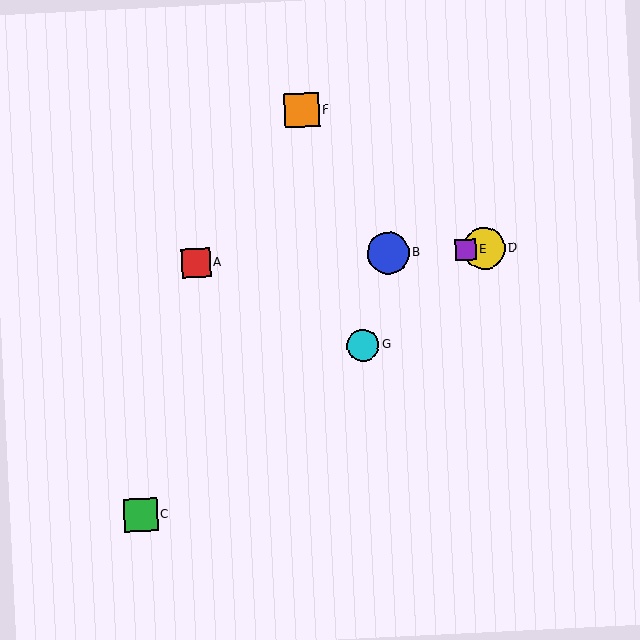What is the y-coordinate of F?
Object F is at y≈110.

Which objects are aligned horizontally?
Objects A, B, D, E are aligned horizontally.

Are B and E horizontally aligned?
Yes, both are at y≈253.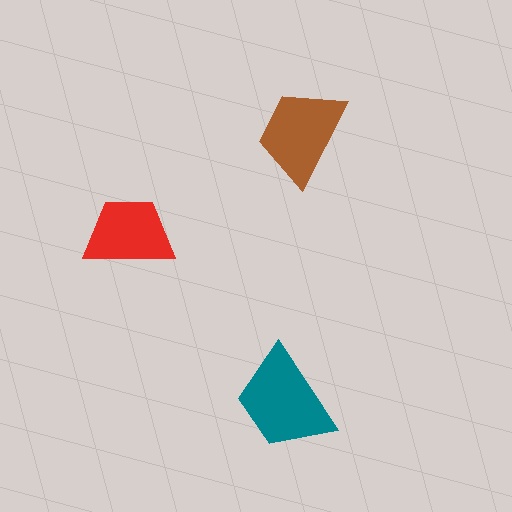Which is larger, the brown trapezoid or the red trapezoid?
The brown one.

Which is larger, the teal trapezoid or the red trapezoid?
The teal one.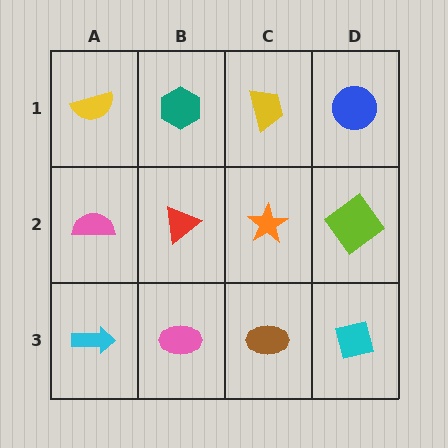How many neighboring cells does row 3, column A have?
2.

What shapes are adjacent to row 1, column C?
An orange star (row 2, column C), a teal hexagon (row 1, column B), a blue circle (row 1, column D).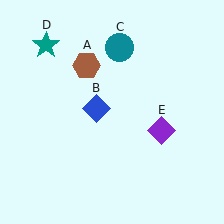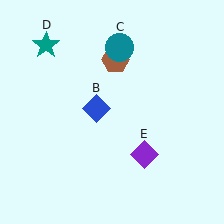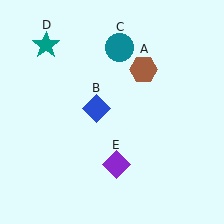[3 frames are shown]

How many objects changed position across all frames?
2 objects changed position: brown hexagon (object A), purple diamond (object E).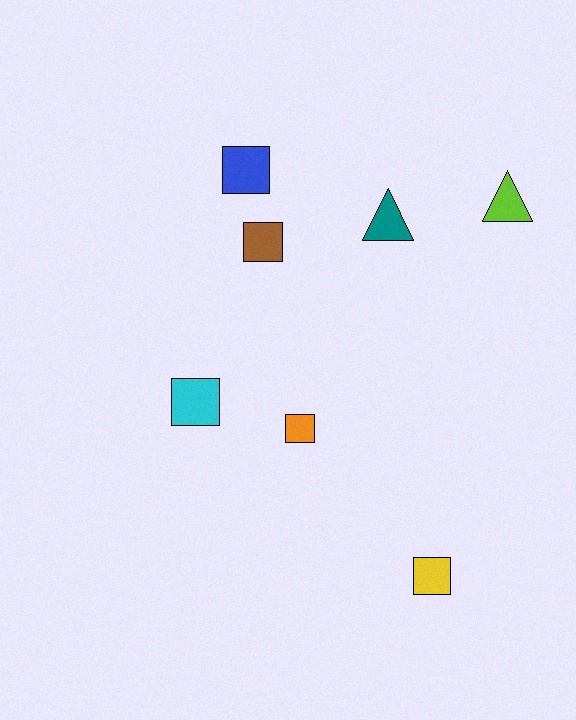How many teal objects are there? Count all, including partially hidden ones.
There is 1 teal object.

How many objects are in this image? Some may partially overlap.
There are 7 objects.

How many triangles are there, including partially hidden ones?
There are 2 triangles.